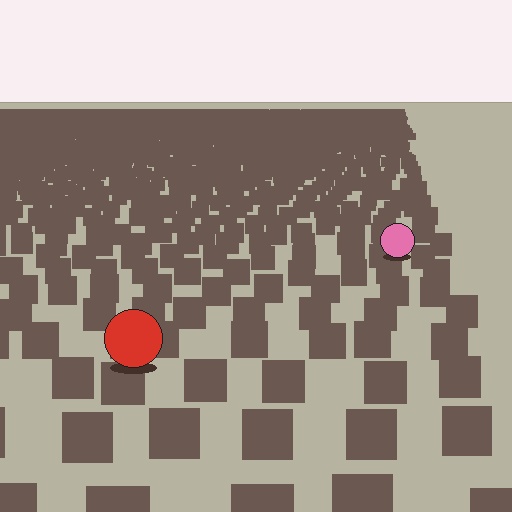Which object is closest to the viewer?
The red circle is closest. The texture marks near it are larger and more spread out.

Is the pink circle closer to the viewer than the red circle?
No. The red circle is closer — you can tell from the texture gradient: the ground texture is coarser near it.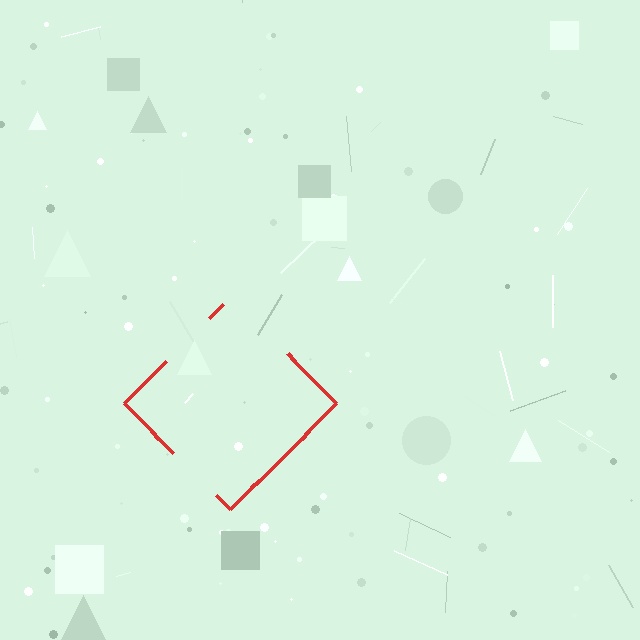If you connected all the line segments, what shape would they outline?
They would outline a diamond.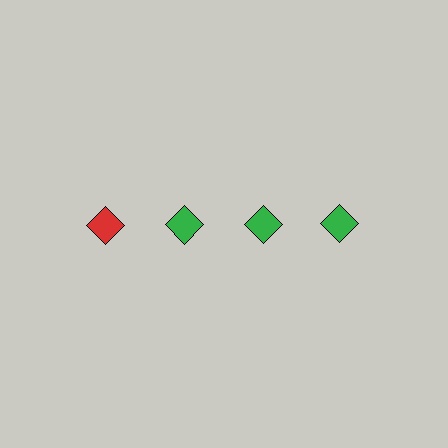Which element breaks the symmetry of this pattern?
The red diamond in the top row, leftmost column breaks the symmetry. All other shapes are green diamonds.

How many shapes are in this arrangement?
There are 4 shapes arranged in a grid pattern.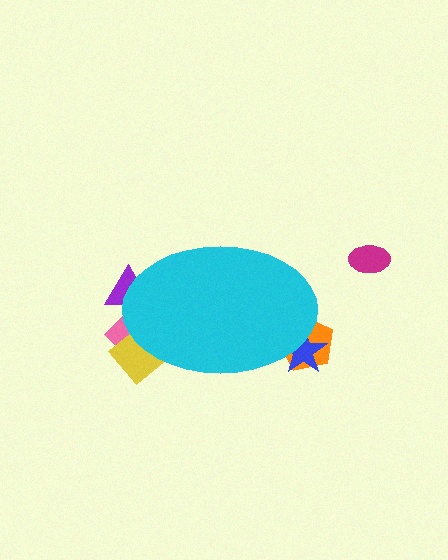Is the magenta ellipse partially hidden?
No, the magenta ellipse is fully visible.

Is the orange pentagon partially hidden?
Yes, the orange pentagon is partially hidden behind the cyan ellipse.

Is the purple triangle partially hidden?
Yes, the purple triangle is partially hidden behind the cyan ellipse.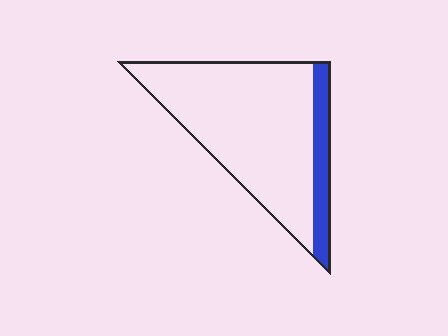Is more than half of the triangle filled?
No.